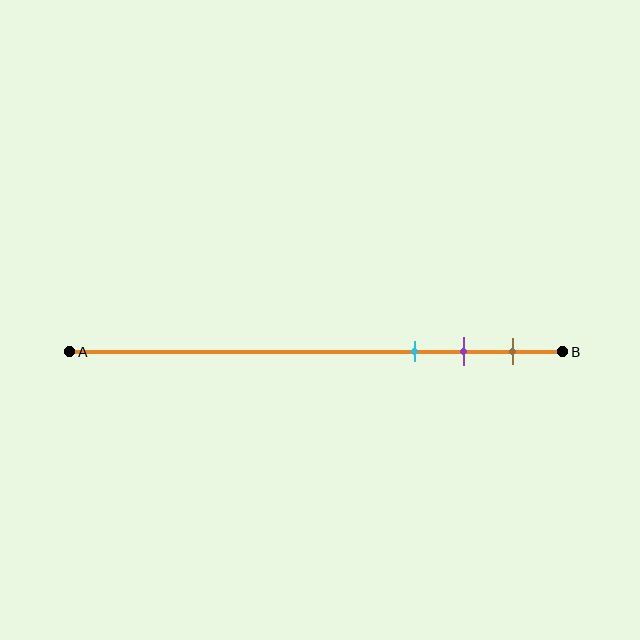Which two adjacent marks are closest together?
The purple and brown marks are the closest adjacent pair.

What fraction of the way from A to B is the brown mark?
The brown mark is approximately 90% (0.9) of the way from A to B.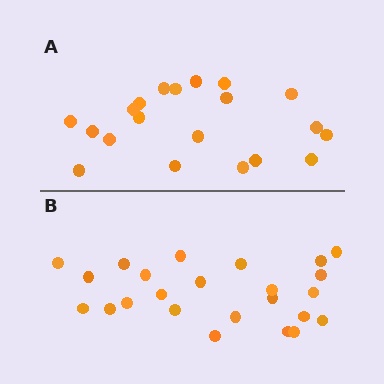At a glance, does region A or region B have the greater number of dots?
Region B (the bottom region) has more dots.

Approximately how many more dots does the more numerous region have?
Region B has about 4 more dots than region A.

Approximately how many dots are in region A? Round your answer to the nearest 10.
About 20 dots.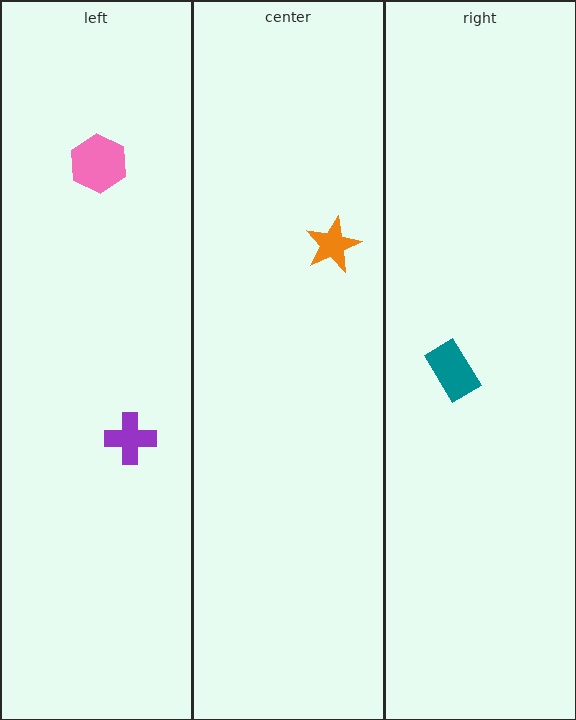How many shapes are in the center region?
1.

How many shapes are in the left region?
2.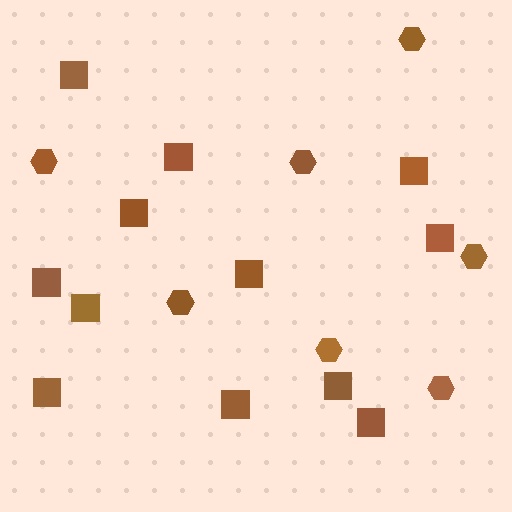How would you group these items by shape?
There are 2 groups: one group of squares (12) and one group of hexagons (7).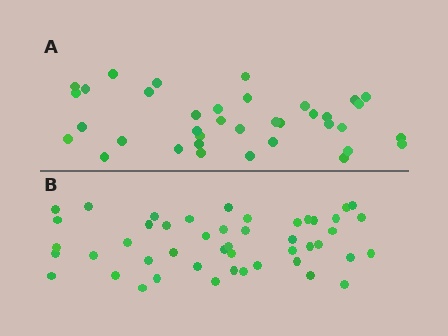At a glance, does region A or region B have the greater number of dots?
Region B (the bottom region) has more dots.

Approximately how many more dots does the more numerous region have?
Region B has roughly 10 or so more dots than region A.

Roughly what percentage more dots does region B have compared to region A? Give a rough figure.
About 25% more.